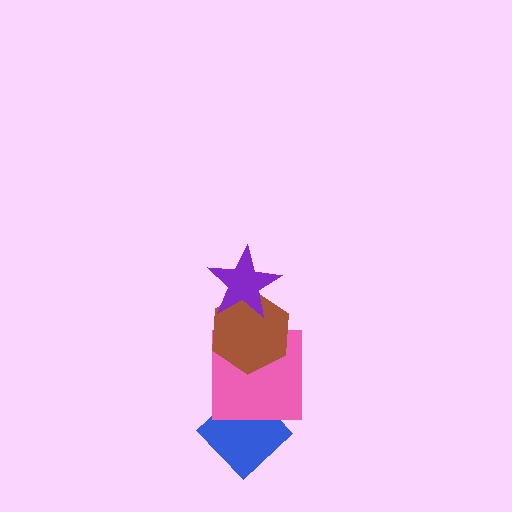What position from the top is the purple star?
The purple star is 1st from the top.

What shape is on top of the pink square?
The brown hexagon is on top of the pink square.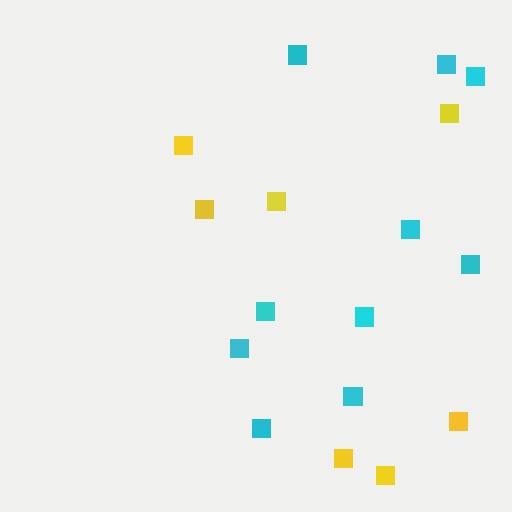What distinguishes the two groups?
There are 2 groups: one group of cyan squares (10) and one group of yellow squares (7).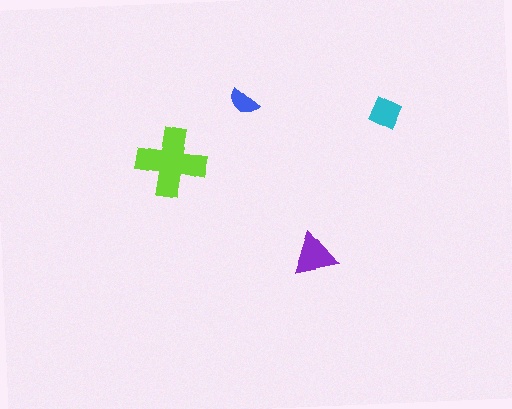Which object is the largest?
The lime cross.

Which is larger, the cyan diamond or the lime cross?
The lime cross.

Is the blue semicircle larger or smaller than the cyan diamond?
Smaller.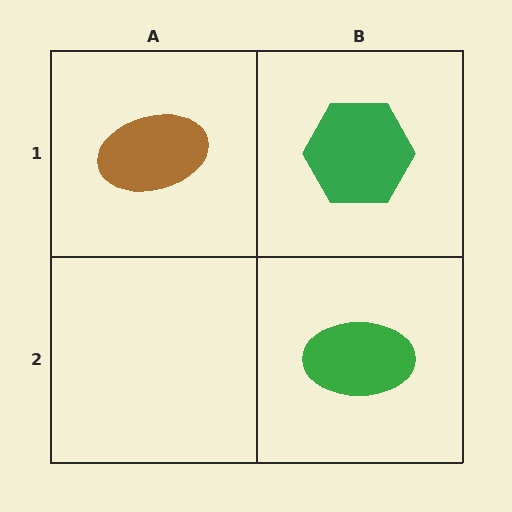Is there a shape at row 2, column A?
No, that cell is empty.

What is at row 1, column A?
A brown ellipse.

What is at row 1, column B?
A green hexagon.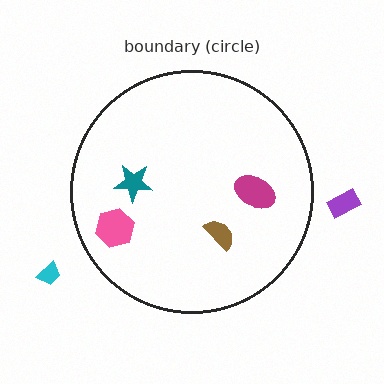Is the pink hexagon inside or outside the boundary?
Inside.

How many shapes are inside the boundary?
4 inside, 2 outside.